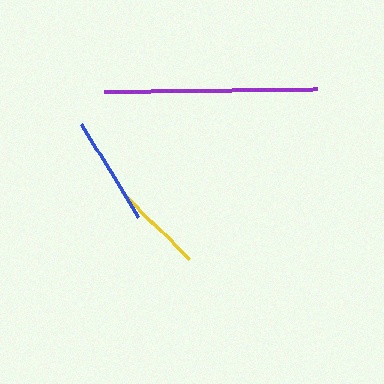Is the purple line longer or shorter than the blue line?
The purple line is longer than the blue line.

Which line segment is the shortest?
The yellow line is the shortest at approximately 94 pixels.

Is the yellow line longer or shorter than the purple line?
The purple line is longer than the yellow line.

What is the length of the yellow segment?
The yellow segment is approximately 94 pixels long.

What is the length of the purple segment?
The purple segment is approximately 213 pixels long.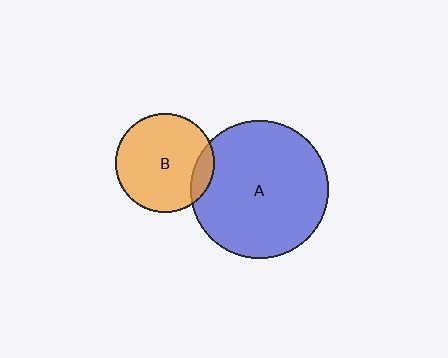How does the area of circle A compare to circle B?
Approximately 2.0 times.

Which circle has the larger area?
Circle A (blue).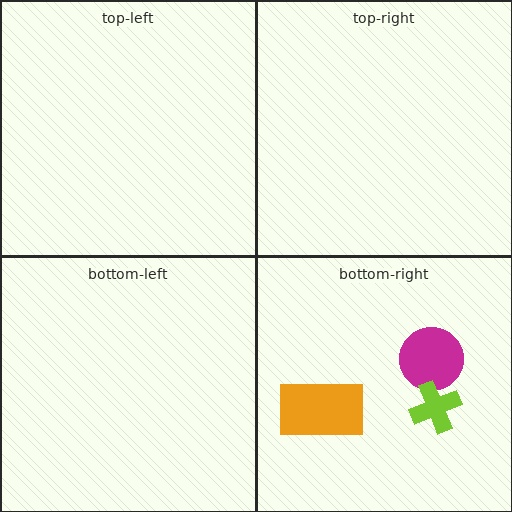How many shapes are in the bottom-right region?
3.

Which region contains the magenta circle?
The bottom-right region.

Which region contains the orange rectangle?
The bottom-right region.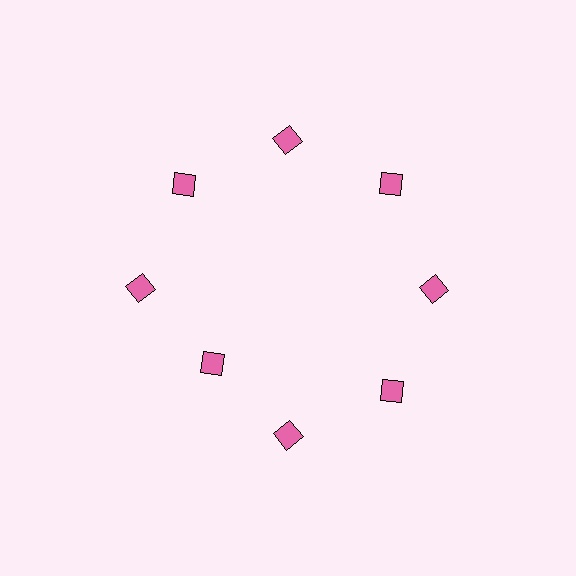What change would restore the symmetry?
The symmetry would be restored by moving it outward, back onto the ring so that all 8 diamonds sit at equal angles and equal distance from the center.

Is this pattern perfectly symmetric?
No. The 8 pink diamonds are arranged in a ring, but one element near the 8 o'clock position is pulled inward toward the center, breaking the 8-fold rotational symmetry.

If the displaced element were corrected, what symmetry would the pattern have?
It would have 8-fold rotational symmetry — the pattern would map onto itself every 45 degrees.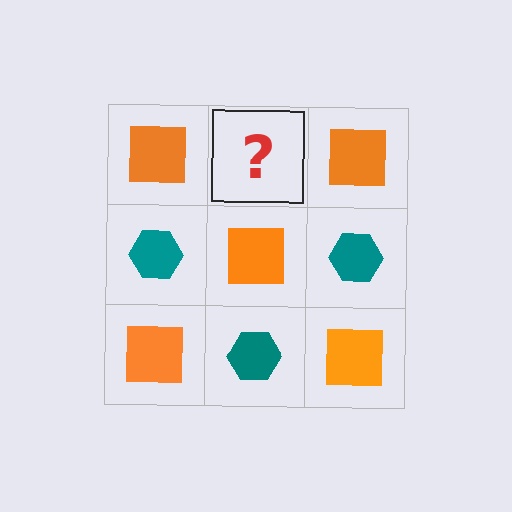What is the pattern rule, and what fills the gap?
The rule is that it alternates orange square and teal hexagon in a checkerboard pattern. The gap should be filled with a teal hexagon.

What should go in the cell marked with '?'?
The missing cell should contain a teal hexagon.